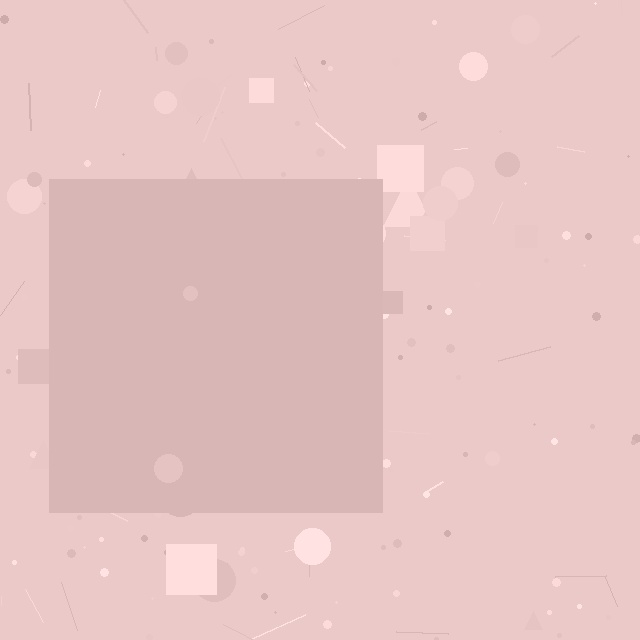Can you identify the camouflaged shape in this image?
The camouflaged shape is a square.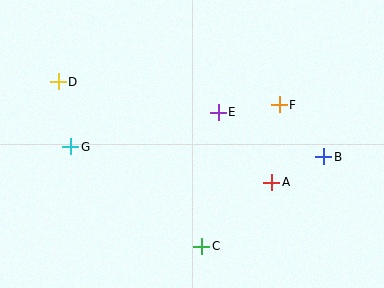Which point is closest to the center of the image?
Point E at (218, 112) is closest to the center.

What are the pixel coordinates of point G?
Point G is at (71, 147).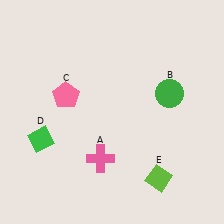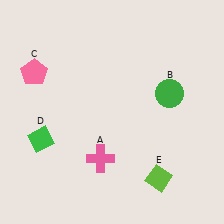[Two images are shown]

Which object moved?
The pink pentagon (C) moved left.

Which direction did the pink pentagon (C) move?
The pink pentagon (C) moved left.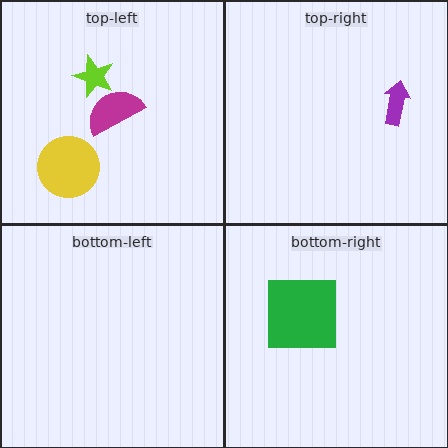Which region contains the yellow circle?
The top-left region.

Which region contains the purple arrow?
The top-right region.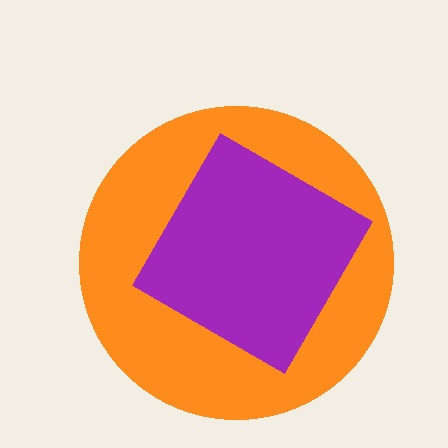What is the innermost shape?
The purple diamond.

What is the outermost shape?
The orange circle.